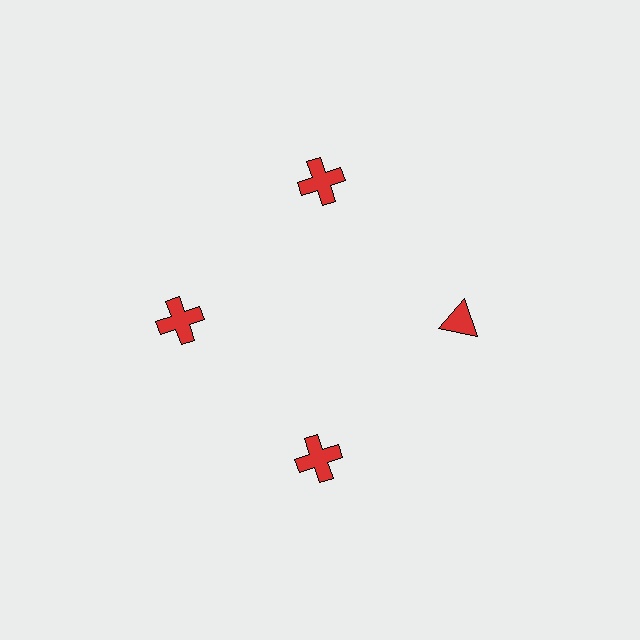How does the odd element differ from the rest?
It has a different shape: triangle instead of cross.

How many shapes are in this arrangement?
There are 4 shapes arranged in a ring pattern.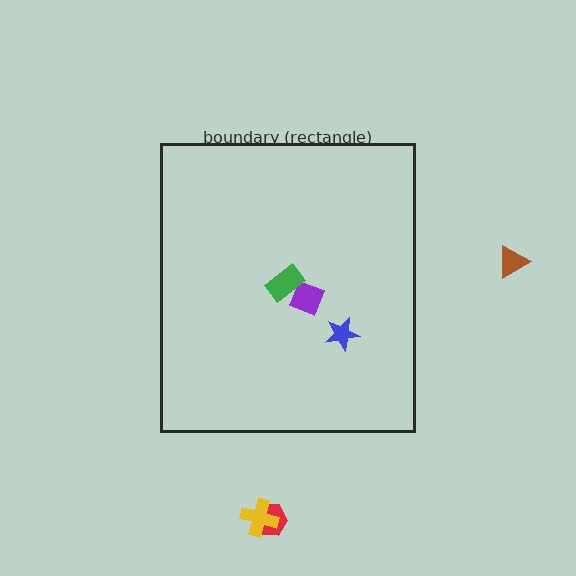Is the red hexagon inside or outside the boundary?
Outside.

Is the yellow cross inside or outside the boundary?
Outside.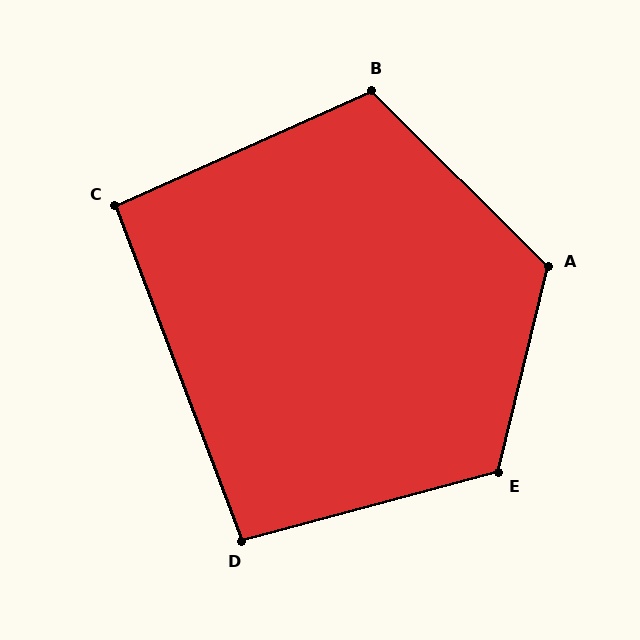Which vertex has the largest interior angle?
A, at approximately 121 degrees.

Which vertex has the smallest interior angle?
C, at approximately 93 degrees.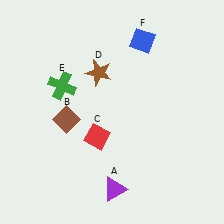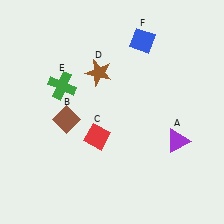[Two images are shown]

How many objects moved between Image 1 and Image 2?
1 object moved between the two images.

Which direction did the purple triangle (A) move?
The purple triangle (A) moved right.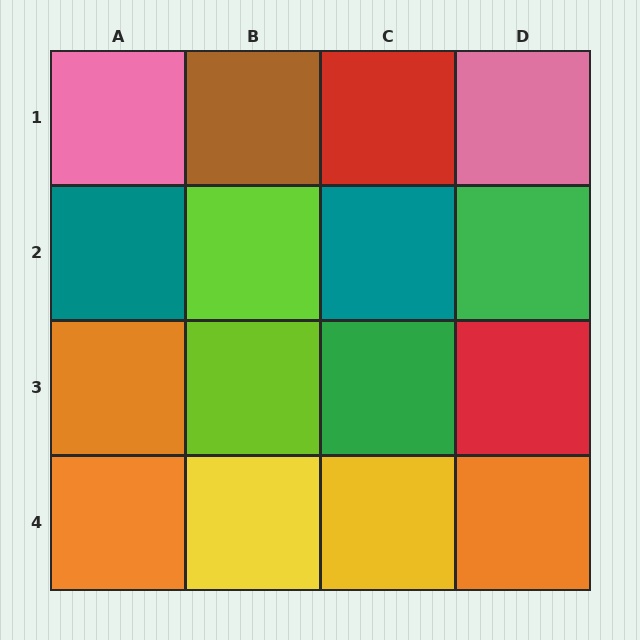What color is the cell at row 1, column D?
Pink.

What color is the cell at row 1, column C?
Red.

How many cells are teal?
2 cells are teal.